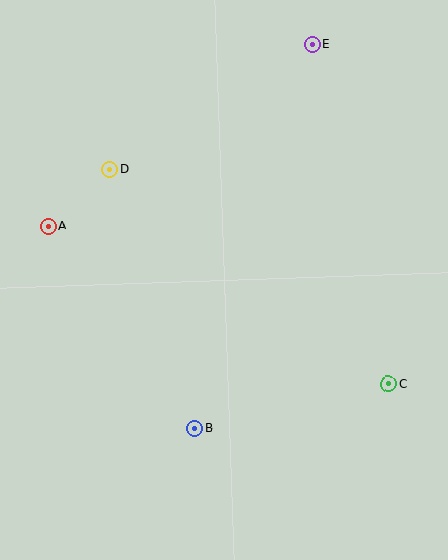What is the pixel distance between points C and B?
The distance between C and B is 199 pixels.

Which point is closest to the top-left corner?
Point D is closest to the top-left corner.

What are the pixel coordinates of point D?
Point D is at (110, 169).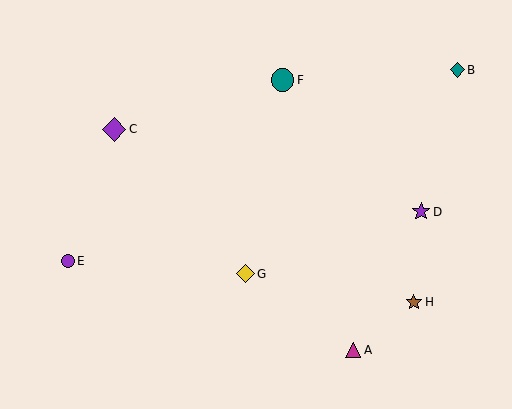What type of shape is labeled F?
Shape F is a teal circle.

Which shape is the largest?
The purple diamond (labeled C) is the largest.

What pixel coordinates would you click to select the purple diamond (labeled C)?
Click at (114, 129) to select the purple diamond C.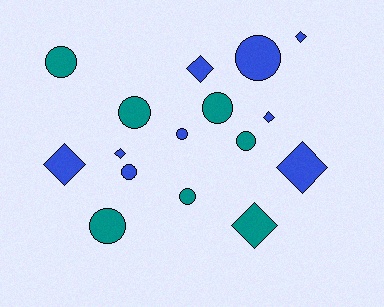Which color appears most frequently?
Blue, with 9 objects.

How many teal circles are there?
There are 6 teal circles.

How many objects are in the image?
There are 16 objects.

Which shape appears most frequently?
Circle, with 9 objects.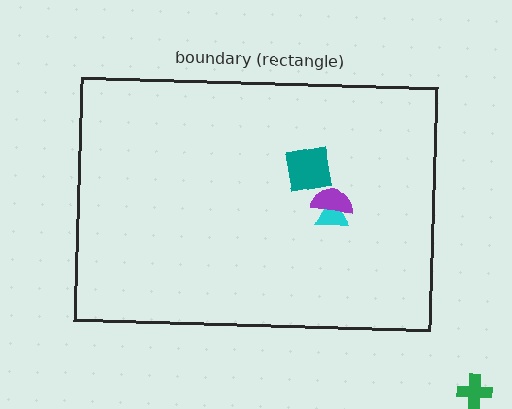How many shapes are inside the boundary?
3 inside, 1 outside.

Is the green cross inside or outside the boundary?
Outside.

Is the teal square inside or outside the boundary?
Inside.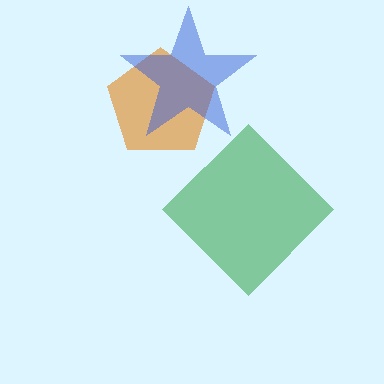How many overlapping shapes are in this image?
There are 3 overlapping shapes in the image.